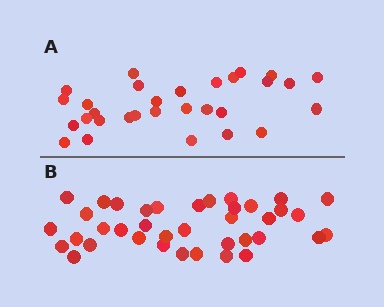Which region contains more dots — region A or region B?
Region B (the bottom region) has more dots.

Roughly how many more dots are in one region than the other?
Region B has roughly 8 or so more dots than region A.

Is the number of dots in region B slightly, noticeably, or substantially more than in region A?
Region B has noticeably more, but not dramatically so. The ratio is roughly 1.3 to 1.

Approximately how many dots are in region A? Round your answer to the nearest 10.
About 30 dots.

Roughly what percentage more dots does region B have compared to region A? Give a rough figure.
About 25% more.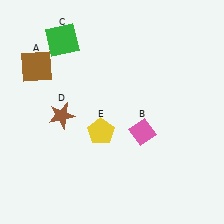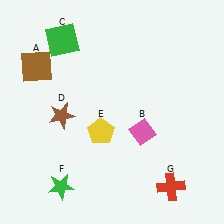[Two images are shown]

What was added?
A green star (F), a red cross (G) were added in Image 2.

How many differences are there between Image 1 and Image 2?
There are 2 differences between the two images.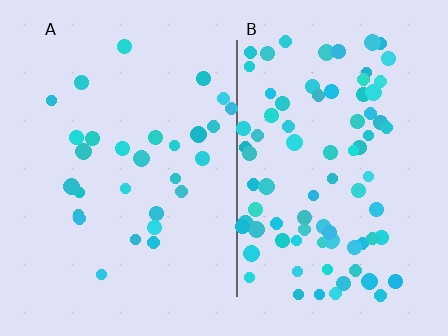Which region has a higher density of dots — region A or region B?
B (the right).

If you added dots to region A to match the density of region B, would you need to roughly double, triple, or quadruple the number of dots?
Approximately triple.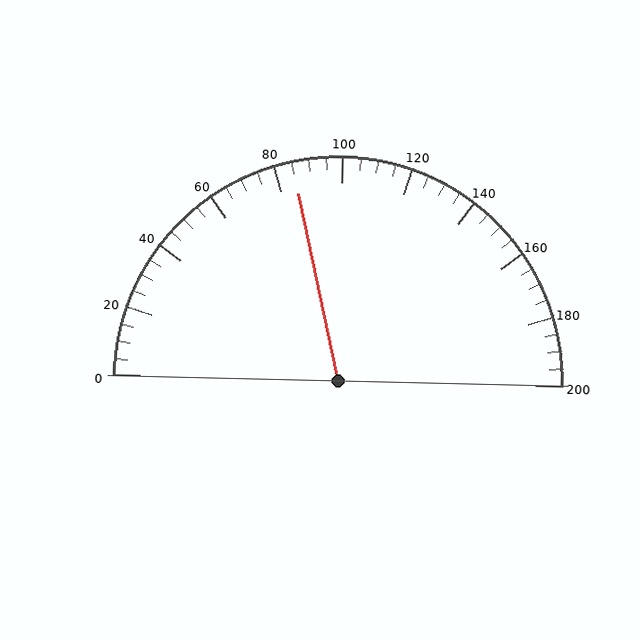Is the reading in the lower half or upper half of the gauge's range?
The reading is in the lower half of the range (0 to 200).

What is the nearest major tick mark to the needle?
The nearest major tick mark is 80.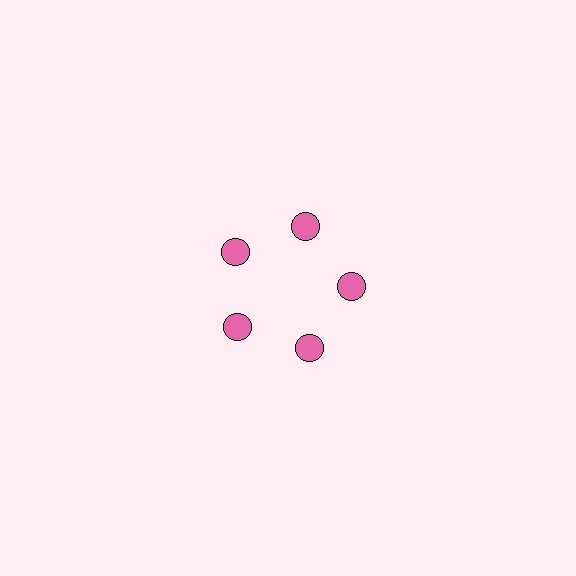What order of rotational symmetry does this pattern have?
This pattern has 5-fold rotational symmetry.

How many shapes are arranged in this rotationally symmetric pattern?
There are 5 shapes, arranged in 5 groups of 1.